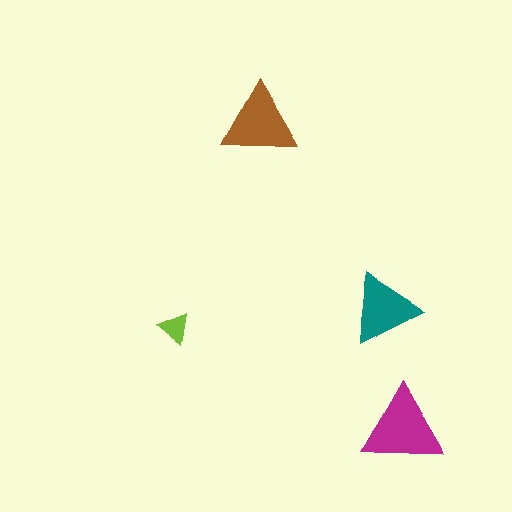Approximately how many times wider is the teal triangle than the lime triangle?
About 2 times wider.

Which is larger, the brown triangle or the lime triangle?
The brown one.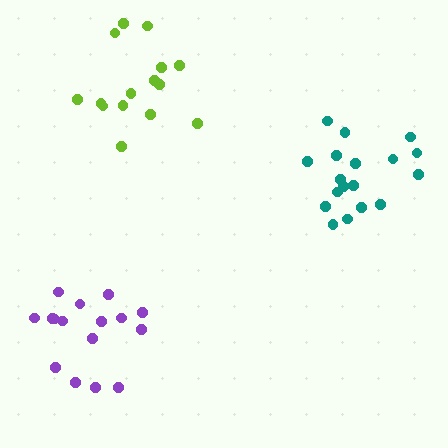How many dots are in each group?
Group 1: 15 dots, Group 2: 18 dots, Group 3: 16 dots (49 total).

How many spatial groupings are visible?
There are 3 spatial groupings.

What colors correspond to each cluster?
The clusters are colored: lime, teal, purple.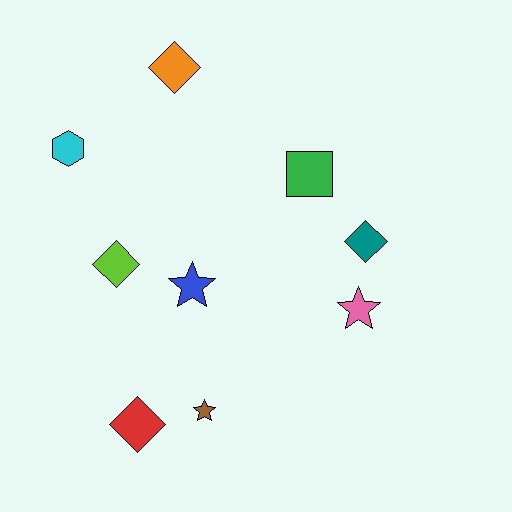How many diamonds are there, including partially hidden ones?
There are 4 diamonds.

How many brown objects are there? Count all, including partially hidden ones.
There is 1 brown object.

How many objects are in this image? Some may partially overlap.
There are 9 objects.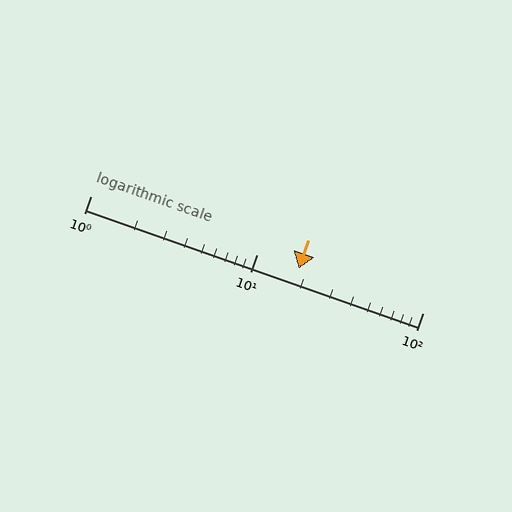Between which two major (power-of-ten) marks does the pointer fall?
The pointer is between 10 and 100.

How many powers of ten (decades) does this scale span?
The scale spans 2 decades, from 1 to 100.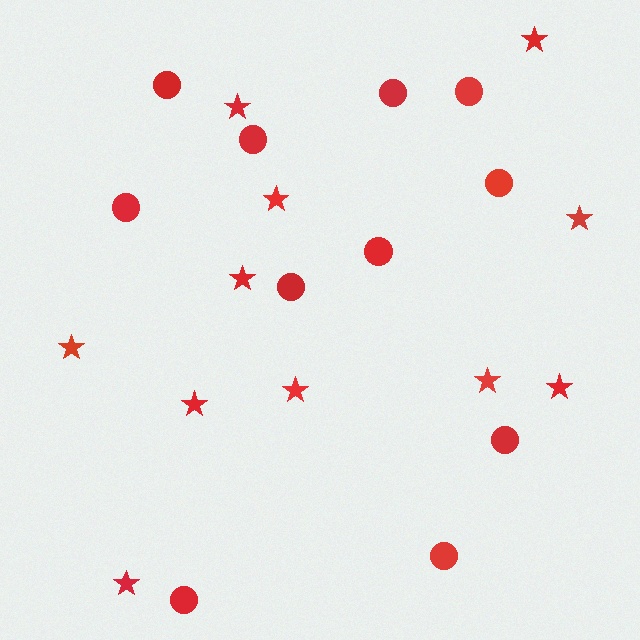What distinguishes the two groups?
There are 2 groups: one group of circles (11) and one group of stars (11).